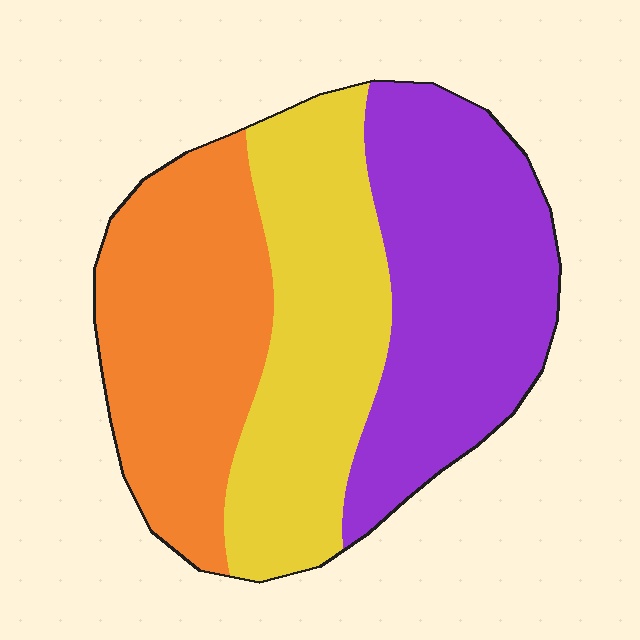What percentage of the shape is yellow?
Yellow takes up about one third (1/3) of the shape.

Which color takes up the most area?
Purple, at roughly 35%.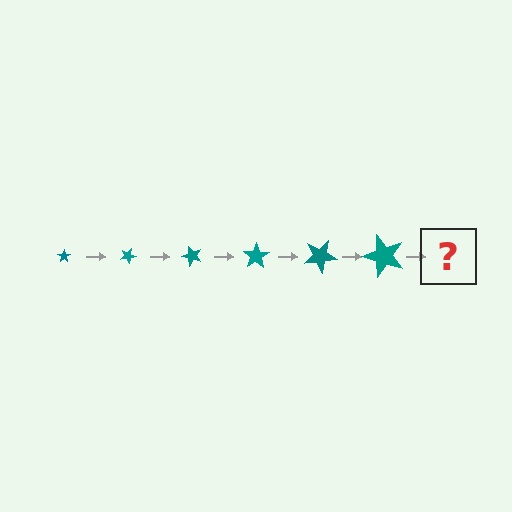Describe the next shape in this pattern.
It should be a star, larger than the previous one and rotated 150 degrees from the start.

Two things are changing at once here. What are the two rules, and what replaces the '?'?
The two rules are that the star grows larger each step and it rotates 25 degrees each step. The '?' should be a star, larger than the previous one and rotated 150 degrees from the start.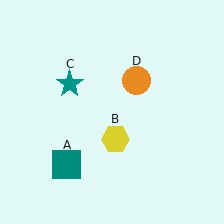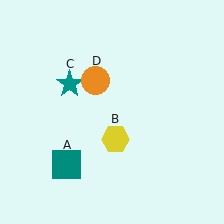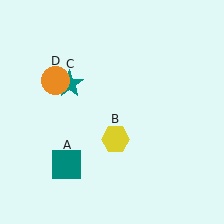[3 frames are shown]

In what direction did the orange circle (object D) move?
The orange circle (object D) moved left.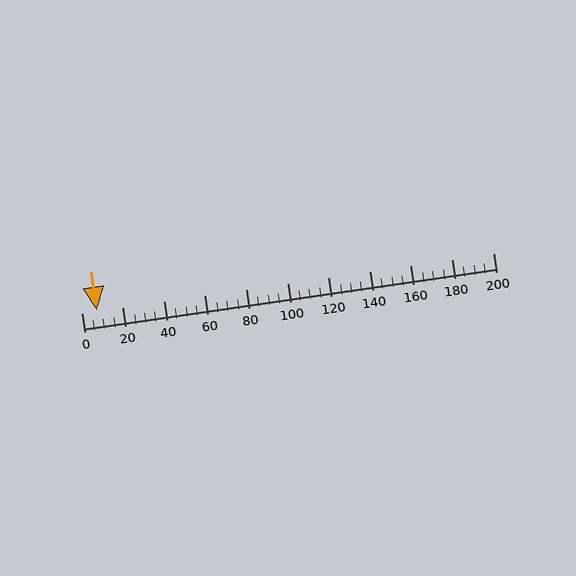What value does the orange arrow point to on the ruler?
The orange arrow points to approximately 7.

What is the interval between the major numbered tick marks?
The major tick marks are spaced 20 units apart.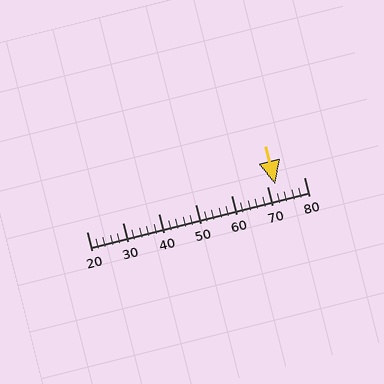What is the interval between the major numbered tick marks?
The major tick marks are spaced 10 units apart.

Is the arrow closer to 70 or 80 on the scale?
The arrow is closer to 70.